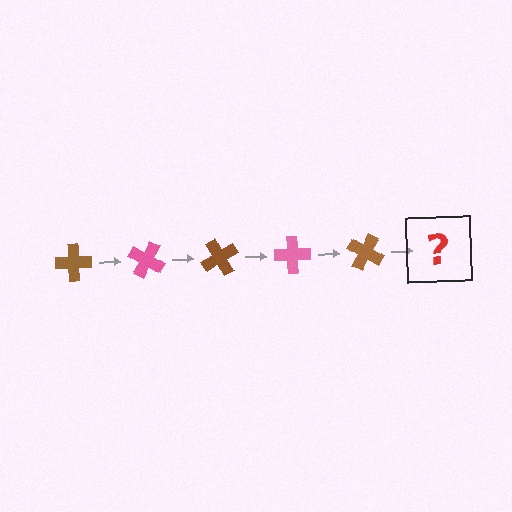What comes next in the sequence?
The next element should be a pink cross, rotated 150 degrees from the start.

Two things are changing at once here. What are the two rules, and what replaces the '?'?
The two rules are that it rotates 30 degrees each step and the color cycles through brown and pink. The '?' should be a pink cross, rotated 150 degrees from the start.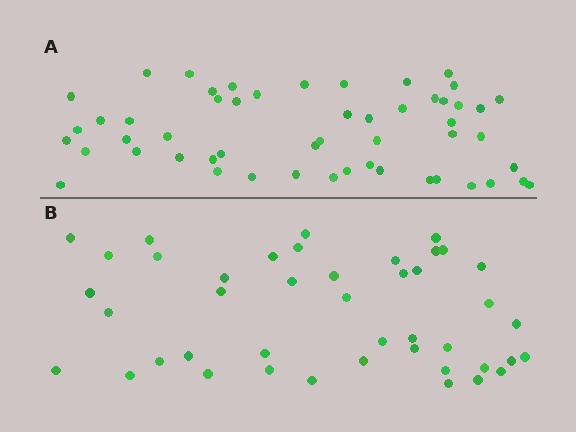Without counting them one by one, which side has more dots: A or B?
Region A (the top region) has more dots.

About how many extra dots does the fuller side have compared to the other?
Region A has roughly 10 or so more dots than region B.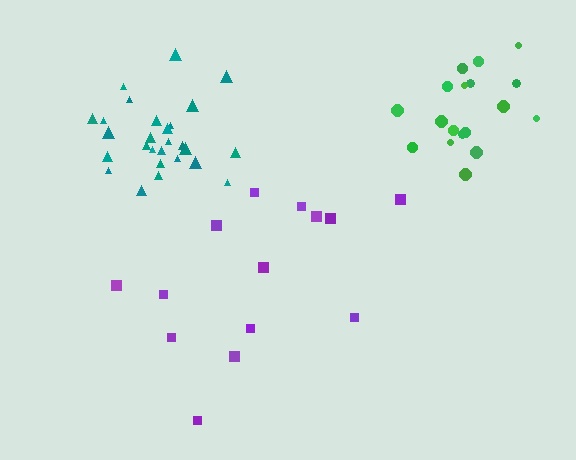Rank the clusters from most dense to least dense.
teal, green, purple.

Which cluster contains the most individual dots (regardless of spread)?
Teal (27).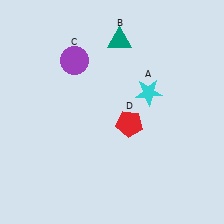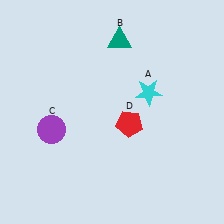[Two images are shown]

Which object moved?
The purple circle (C) moved down.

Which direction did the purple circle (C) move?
The purple circle (C) moved down.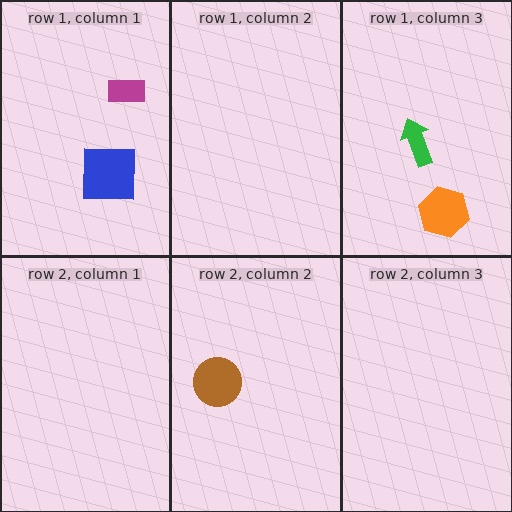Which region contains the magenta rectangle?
The row 1, column 1 region.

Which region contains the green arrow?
The row 1, column 3 region.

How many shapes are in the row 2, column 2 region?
1.